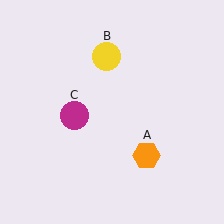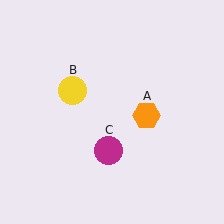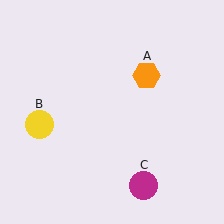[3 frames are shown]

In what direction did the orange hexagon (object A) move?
The orange hexagon (object A) moved up.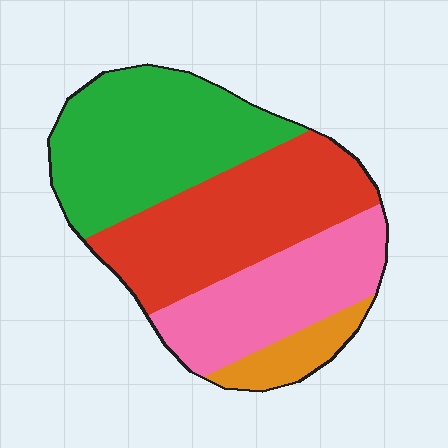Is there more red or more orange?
Red.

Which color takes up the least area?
Orange, at roughly 10%.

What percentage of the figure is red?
Red covers around 35% of the figure.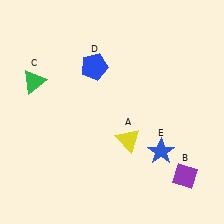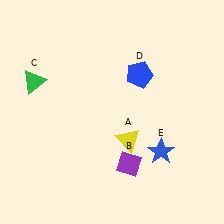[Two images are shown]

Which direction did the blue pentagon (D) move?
The blue pentagon (D) moved right.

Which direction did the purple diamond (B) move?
The purple diamond (B) moved left.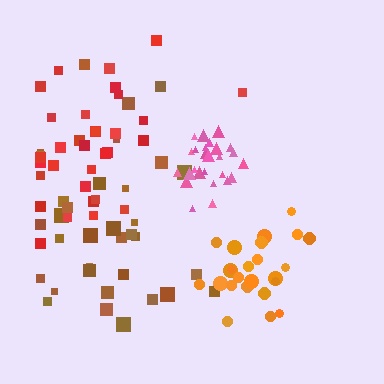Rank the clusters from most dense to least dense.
pink, orange, brown, red.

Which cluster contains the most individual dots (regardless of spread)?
Brown (34).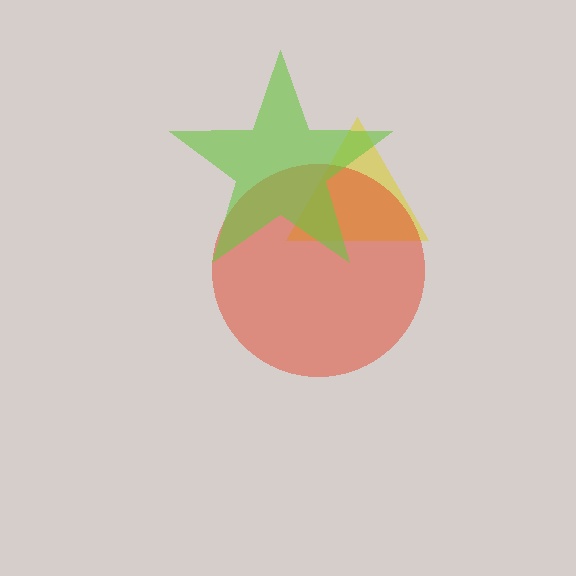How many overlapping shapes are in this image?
There are 3 overlapping shapes in the image.